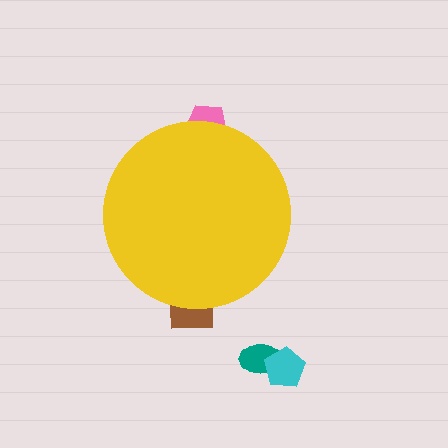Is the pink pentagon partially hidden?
Yes, the pink pentagon is partially hidden behind the yellow circle.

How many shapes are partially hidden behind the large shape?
2 shapes are partially hidden.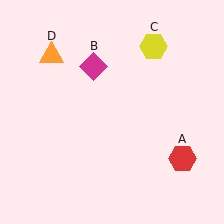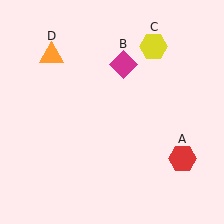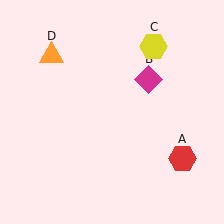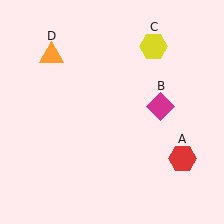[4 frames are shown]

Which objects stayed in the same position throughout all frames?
Red hexagon (object A) and yellow hexagon (object C) and orange triangle (object D) remained stationary.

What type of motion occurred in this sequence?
The magenta diamond (object B) rotated clockwise around the center of the scene.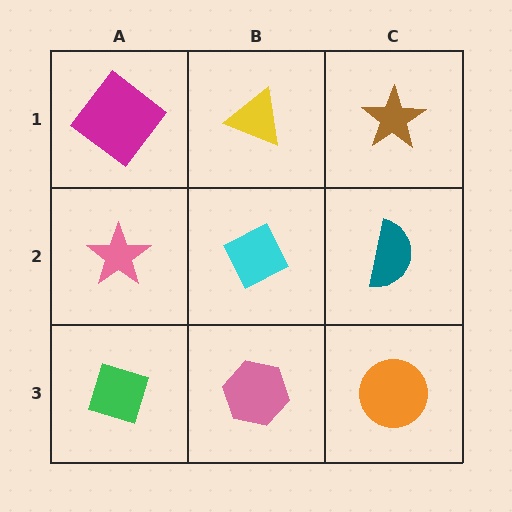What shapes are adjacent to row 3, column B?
A cyan diamond (row 2, column B), a green diamond (row 3, column A), an orange circle (row 3, column C).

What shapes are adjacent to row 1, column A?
A pink star (row 2, column A), a yellow triangle (row 1, column B).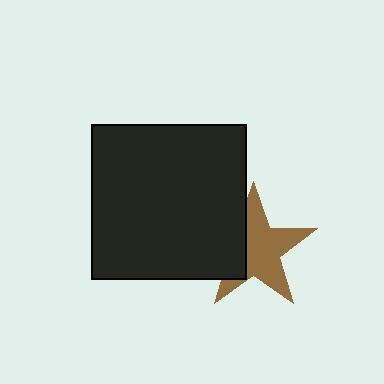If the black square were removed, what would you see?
You would see the complete brown star.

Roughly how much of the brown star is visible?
Most of it is visible (roughly 66%).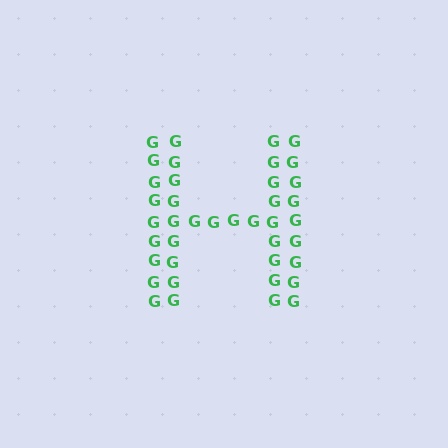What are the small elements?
The small elements are letter G's.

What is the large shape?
The large shape is the letter H.